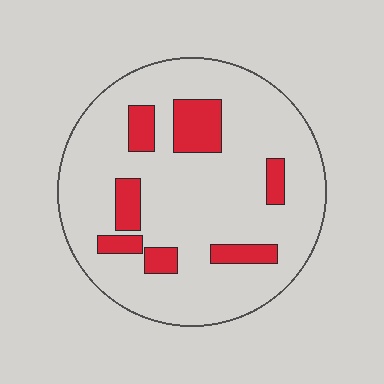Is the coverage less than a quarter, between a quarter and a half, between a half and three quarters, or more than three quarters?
Less than a quarter.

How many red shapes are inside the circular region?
7.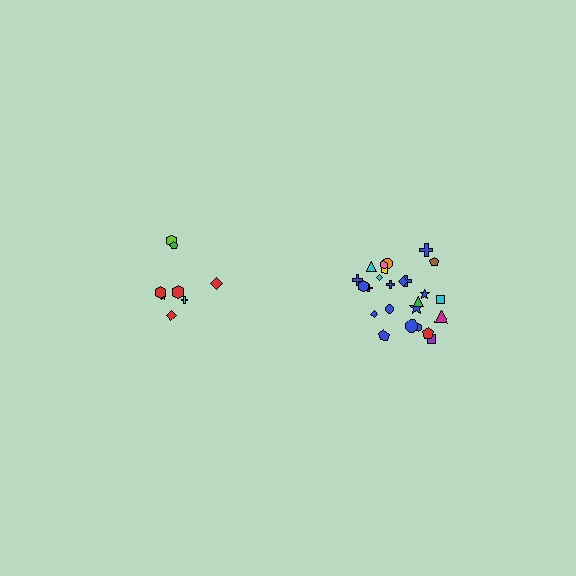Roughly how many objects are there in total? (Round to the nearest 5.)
Roughly 35 objects in total.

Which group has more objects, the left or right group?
The right group.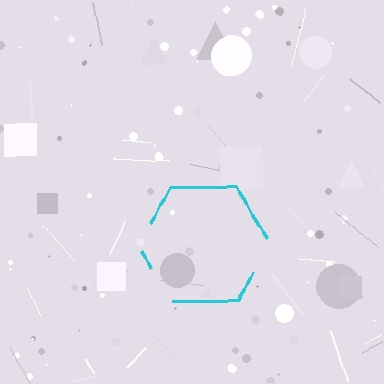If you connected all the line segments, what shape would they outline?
They would outline a hexagon.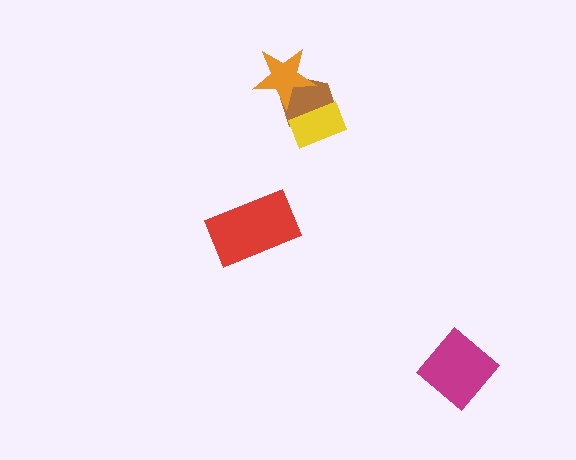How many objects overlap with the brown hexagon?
2 objects overlap with the brown hexagon.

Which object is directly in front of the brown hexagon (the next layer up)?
The yellow rectangle is directly in front of the brown hexagon.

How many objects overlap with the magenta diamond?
0 objects overlap with the magenta diamond.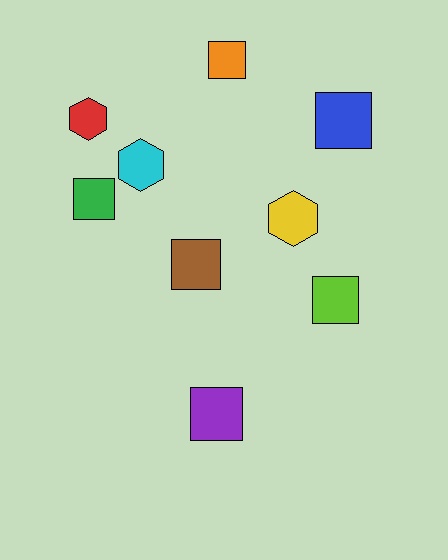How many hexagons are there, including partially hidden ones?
There are 3 hexagons.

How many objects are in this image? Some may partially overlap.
There are 9 objects.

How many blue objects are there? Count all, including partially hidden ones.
There is 1 blue object.